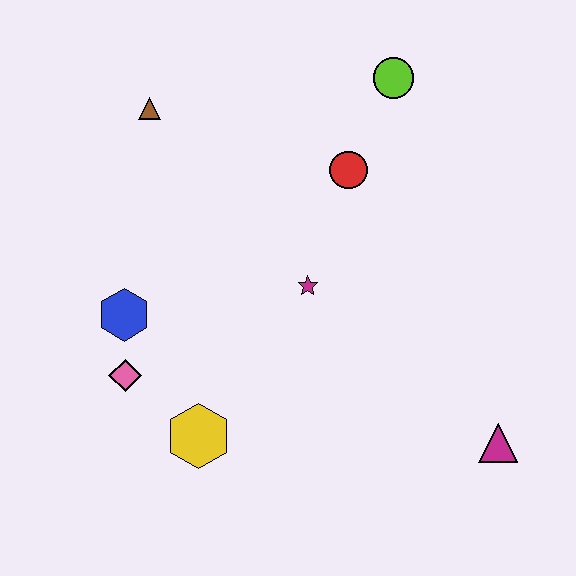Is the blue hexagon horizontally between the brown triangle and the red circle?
No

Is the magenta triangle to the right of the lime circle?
Yes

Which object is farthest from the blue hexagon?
The magenta triangle is farthest from the blue hexagon.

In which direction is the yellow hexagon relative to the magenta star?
The yellow hexagon is below the magenta star.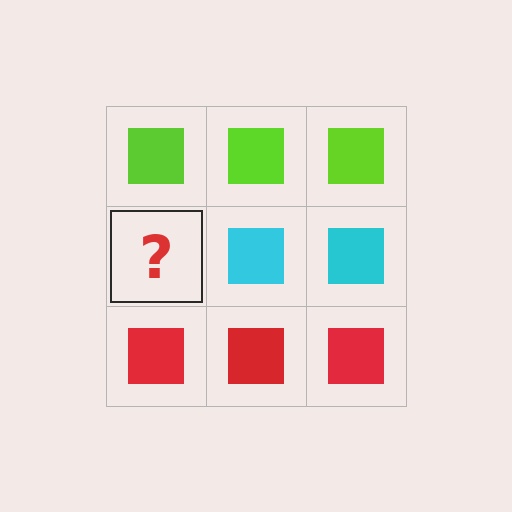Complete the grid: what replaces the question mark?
The question mark should be replaced with a cyan square.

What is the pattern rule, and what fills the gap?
The rule is that each row has a consistent color. The gap should be filled with a cyan square.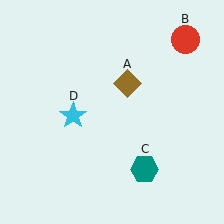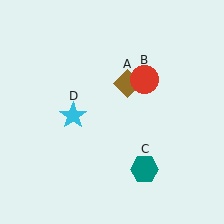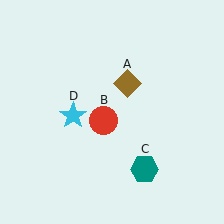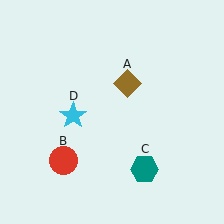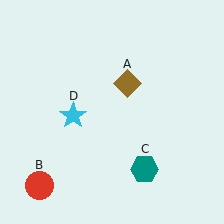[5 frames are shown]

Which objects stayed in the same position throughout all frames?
Brown diamond (object A) and teal hexagon (object C) and cyan star (object D) remained stationary.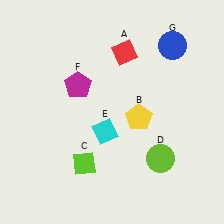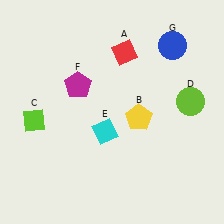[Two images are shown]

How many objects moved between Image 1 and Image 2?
2 objects moved between the two images.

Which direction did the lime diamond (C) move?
The lime diamond (C) moved left.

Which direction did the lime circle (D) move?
The lime circle (D) moved up.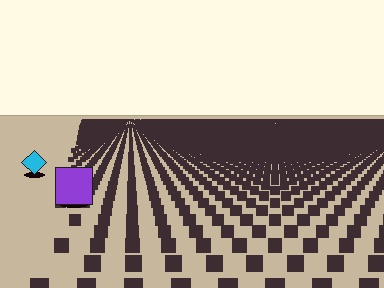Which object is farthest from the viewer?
The cyan diamond is farthest from the viewer. It appears smaller and the ground texture around it is denser.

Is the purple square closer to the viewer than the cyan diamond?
Yes. The purple square is closer — you can tell from the texture gradient: the ground texture is coarser near it.